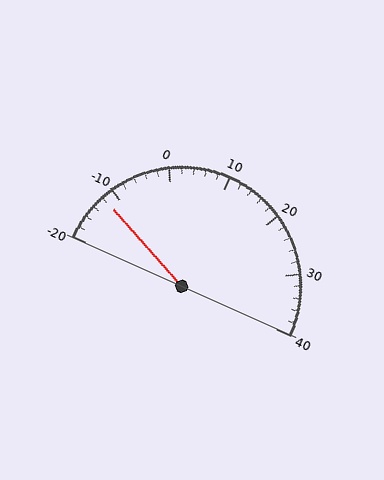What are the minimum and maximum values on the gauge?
The gauge ranges from -20 to 40.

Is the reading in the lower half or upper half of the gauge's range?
The reading is in the lower half of the range (-20 to 40).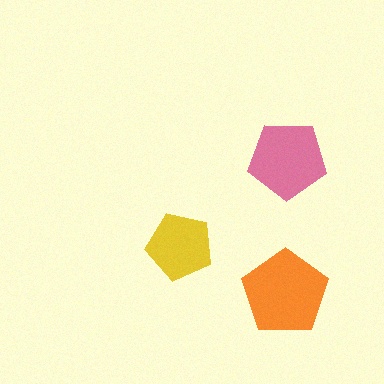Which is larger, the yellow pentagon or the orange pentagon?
The orange one.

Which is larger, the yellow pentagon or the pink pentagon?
The pink one.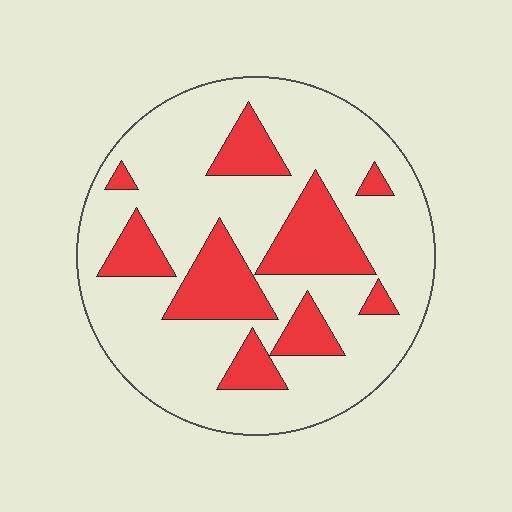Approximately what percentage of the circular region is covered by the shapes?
Approximately 25%.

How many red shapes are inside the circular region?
9.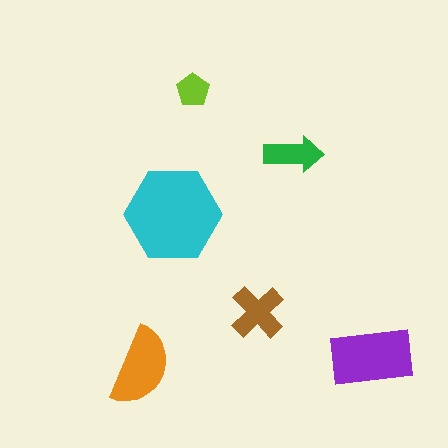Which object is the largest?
The cyan hexagon.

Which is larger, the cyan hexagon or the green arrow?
The cyan hexagon.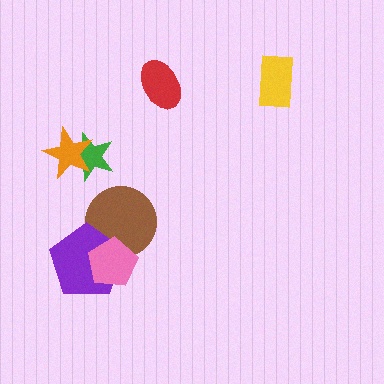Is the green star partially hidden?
Yes, it is partially covered by another shape.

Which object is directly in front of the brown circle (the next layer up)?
The purple pentagon is directly in front of the brown circle.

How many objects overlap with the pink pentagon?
2 objects overlap with the pink pentagon.